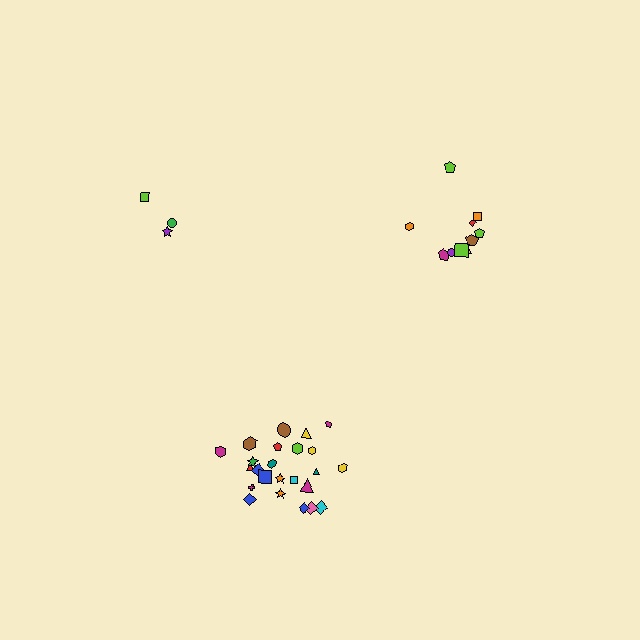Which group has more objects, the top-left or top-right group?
The top-right group.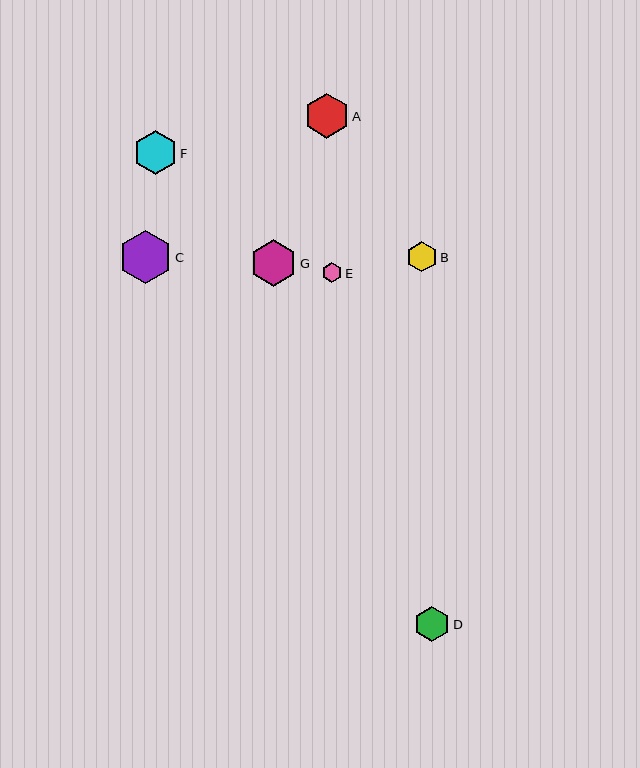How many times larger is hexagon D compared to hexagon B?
Hexagon D is approximately 1.2 times the size of hexagon B.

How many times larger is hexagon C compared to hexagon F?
Hexagon C is approximately 1.2 times the size of hexagon F.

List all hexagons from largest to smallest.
From largest to smallest: C, G, A, F, D, B, E.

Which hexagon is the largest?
Hexagon C is the largest with a size of approximately 53 pixels.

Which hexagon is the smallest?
Hexagon E is the smallest with a size of approximately 21 pixels.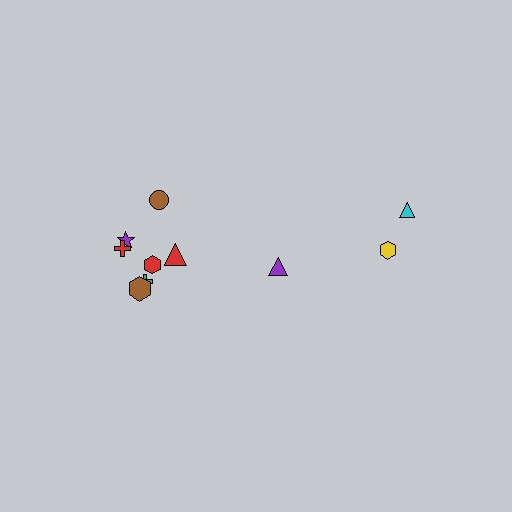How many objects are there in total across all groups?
There are 10 objects.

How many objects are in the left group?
There are 7 objects.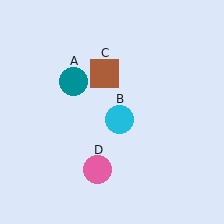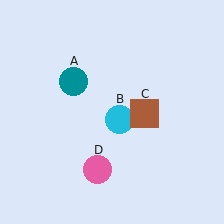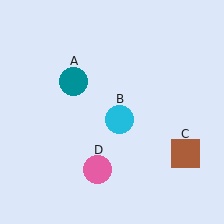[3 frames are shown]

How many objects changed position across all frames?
1 object changed position: brown square (object C).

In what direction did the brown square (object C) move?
The brown square (object C) moved down and to the right.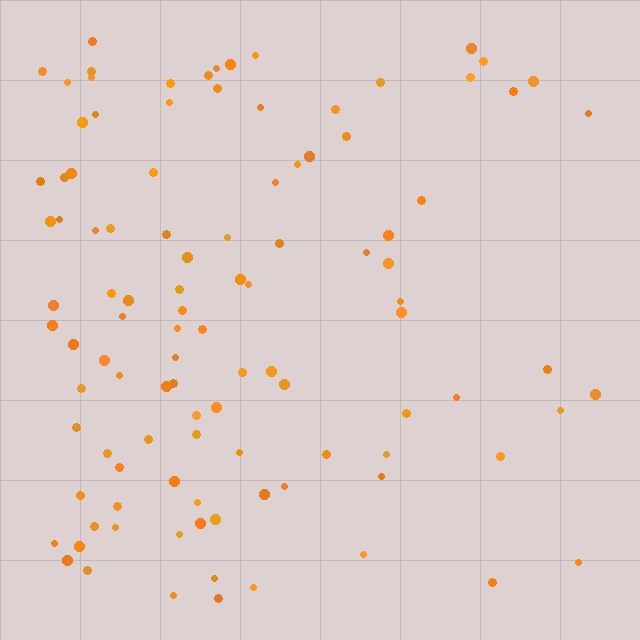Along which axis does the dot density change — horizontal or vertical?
Horizontal.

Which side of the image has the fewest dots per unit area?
The right.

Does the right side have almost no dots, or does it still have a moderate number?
Still a moderate number, just noticeably fewer than the left.